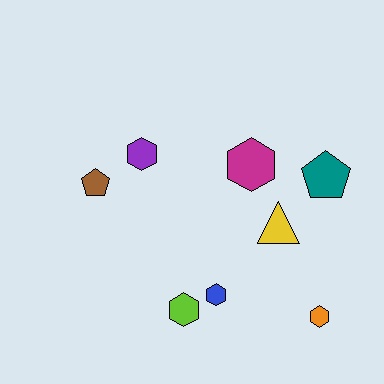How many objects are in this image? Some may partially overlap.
There are 8 objects.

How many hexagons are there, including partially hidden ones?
There are 5 hexagons.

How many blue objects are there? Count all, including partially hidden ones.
There is 1 blue object.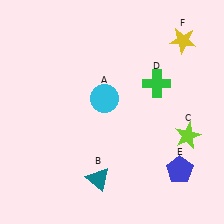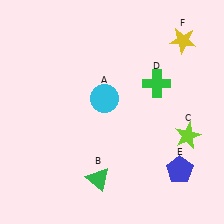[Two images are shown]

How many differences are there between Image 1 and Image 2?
There is 1 difference between the two images.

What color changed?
The triangle (B) changed from teal in Image 1 to green in Image 2.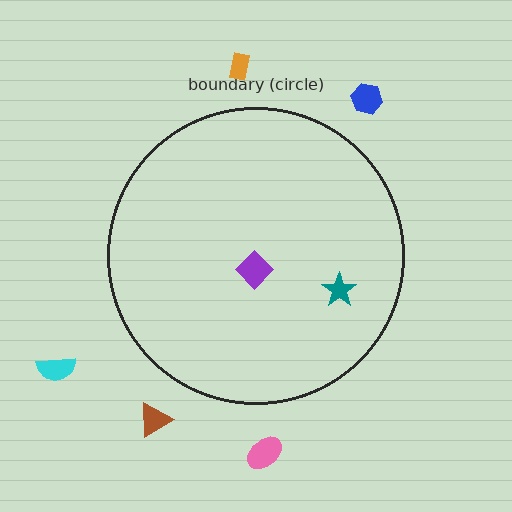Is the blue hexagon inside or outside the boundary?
Outside.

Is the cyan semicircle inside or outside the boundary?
Outside.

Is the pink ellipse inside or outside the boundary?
Outside.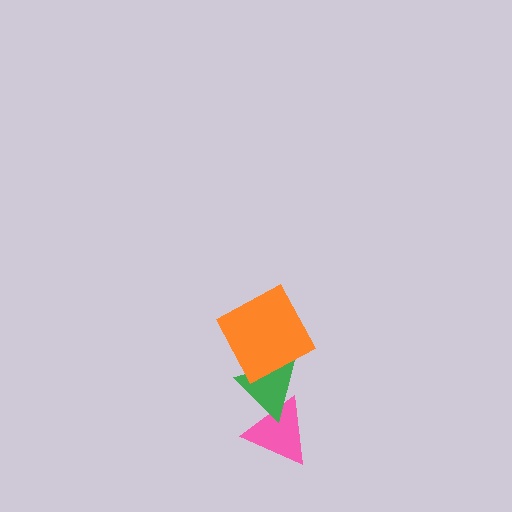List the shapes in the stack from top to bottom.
From top to bottom: the orange square, the green triangle, the pink triangle.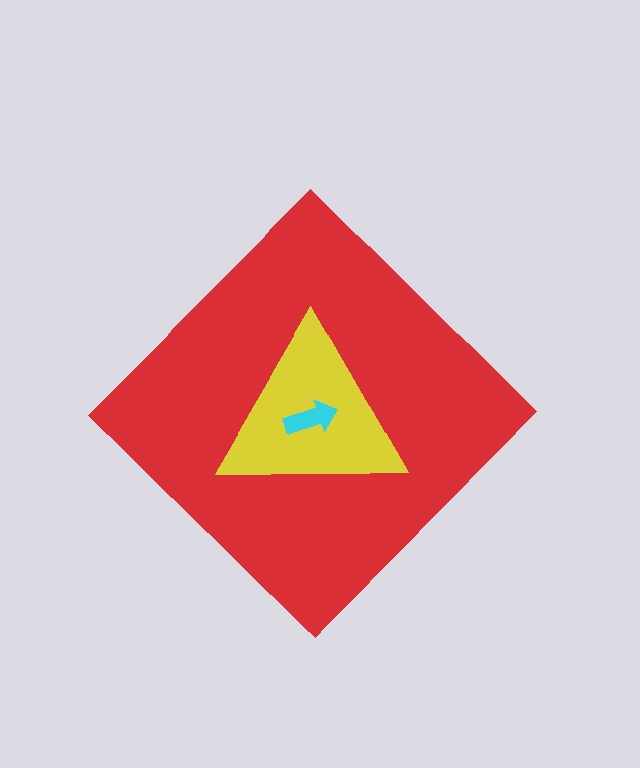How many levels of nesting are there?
3.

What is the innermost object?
The cyan arrow.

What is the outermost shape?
The red diamond.